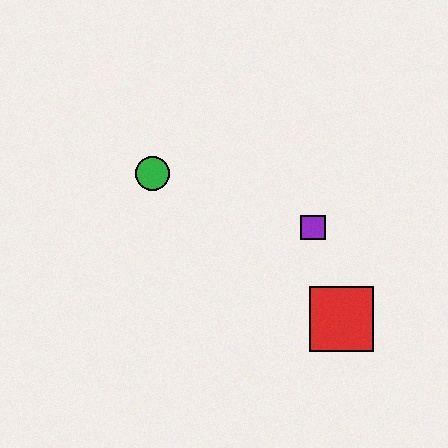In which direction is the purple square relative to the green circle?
The purple square is to the right of the green circle.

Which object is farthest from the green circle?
The red square is farthest from the green circle.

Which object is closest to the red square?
The purple square is closest to the red square.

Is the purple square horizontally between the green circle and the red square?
Yes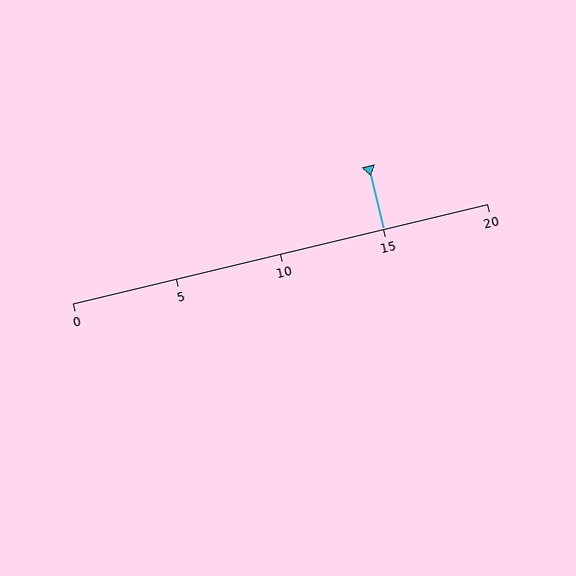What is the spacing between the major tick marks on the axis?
The major ticks are spaced 5 apart.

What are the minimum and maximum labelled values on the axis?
The axis runs from 0 to 20.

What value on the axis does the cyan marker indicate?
The marker indicates approximately 15.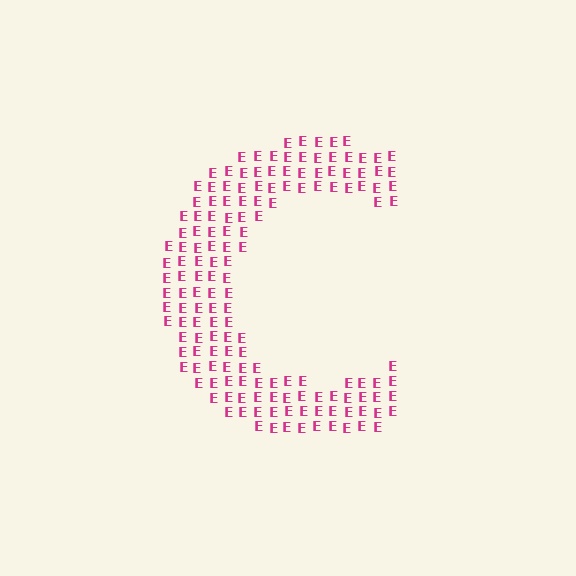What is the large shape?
The large shape is the letter C.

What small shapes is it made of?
It is made of small letter E's.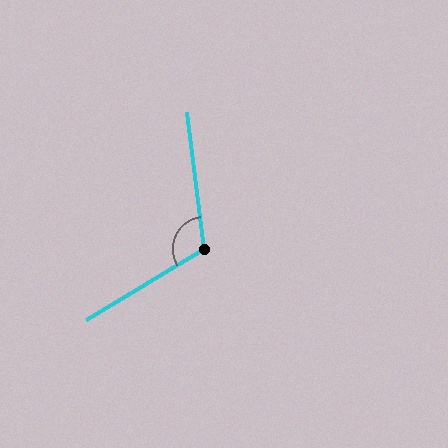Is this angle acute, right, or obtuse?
It is obtuse.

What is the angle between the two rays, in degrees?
Approximately 114 degrees.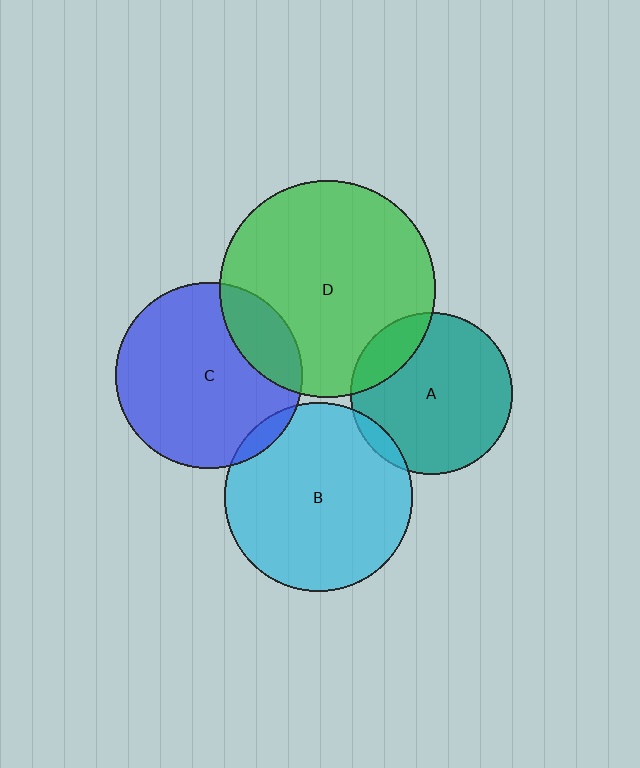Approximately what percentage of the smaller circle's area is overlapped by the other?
Approximately 5%.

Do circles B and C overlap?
Yes.